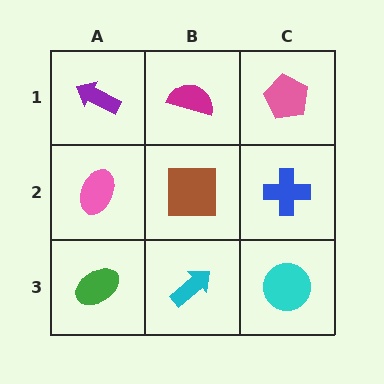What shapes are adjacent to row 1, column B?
A brown square (row 2, column B), a purple arrow (row 1, column A), a pink pentagon (row 1, column C).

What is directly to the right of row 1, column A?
A magenta semicircle.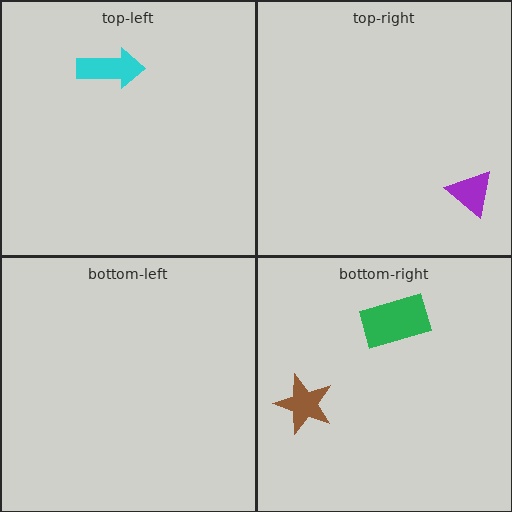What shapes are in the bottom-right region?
The brown star, the green rectangle.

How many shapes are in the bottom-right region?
2.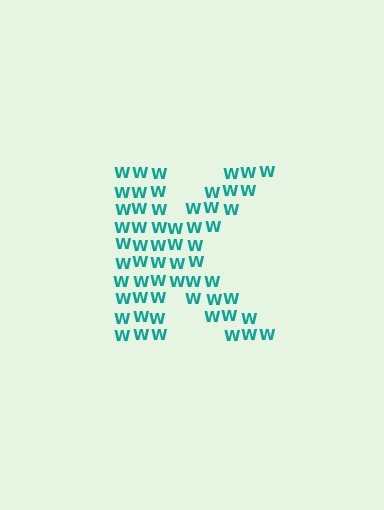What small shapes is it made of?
It is made of small letter W's.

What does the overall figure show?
The overall figure shows the letter K.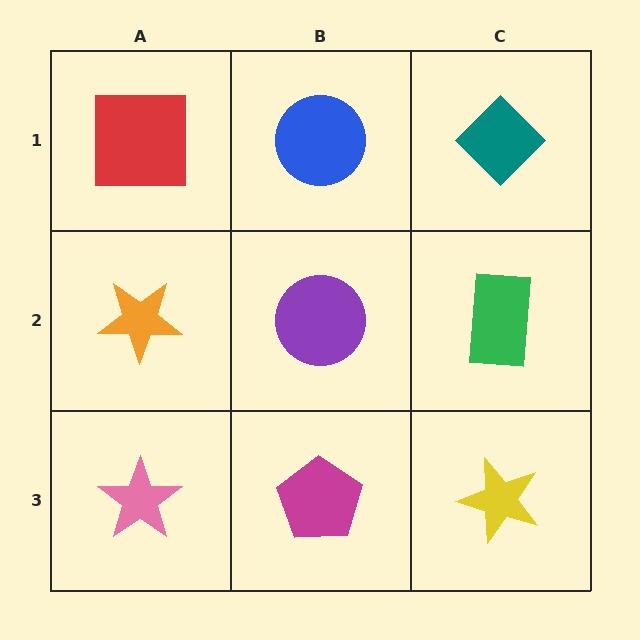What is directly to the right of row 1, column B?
A teal diamond.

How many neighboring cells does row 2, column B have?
4.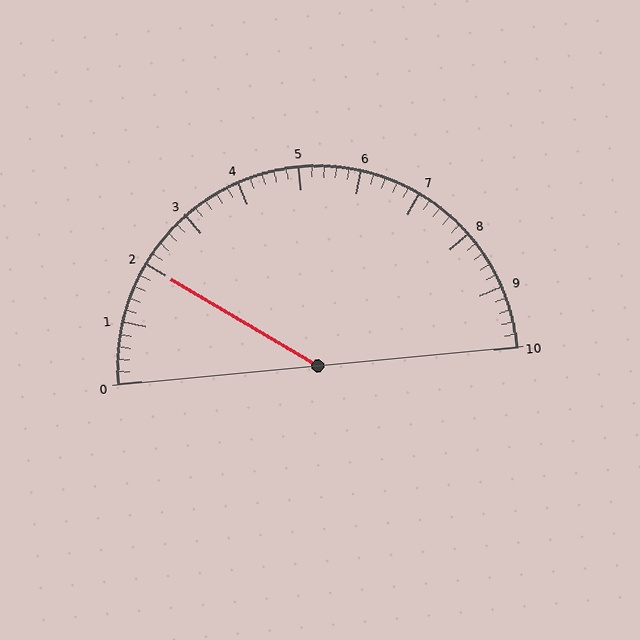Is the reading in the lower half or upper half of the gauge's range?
The reading is in the lower half of the range (0 to 10).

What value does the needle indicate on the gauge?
The needle indicates approximately 2.0.